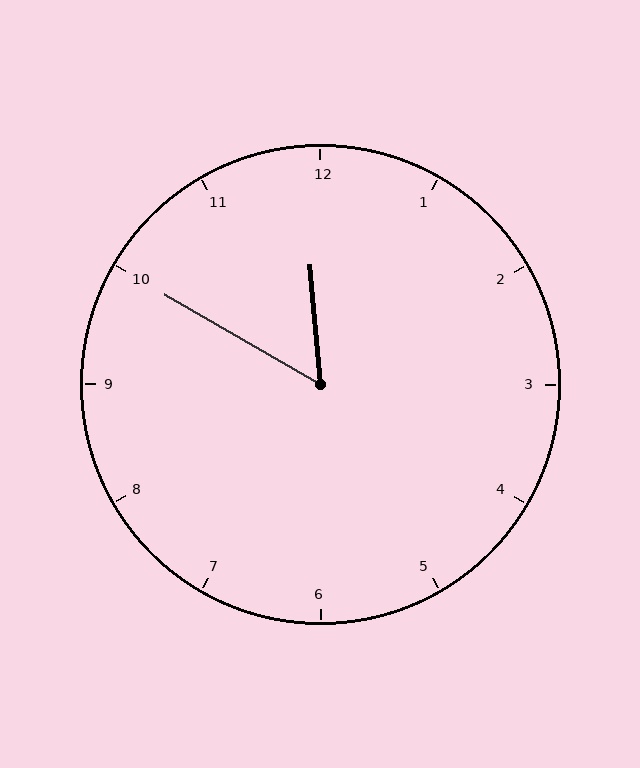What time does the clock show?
11:50.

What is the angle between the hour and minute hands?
Approximately 55 degrees.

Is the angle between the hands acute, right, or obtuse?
It is acute.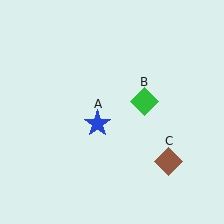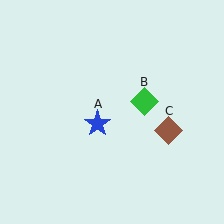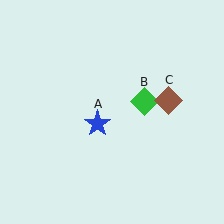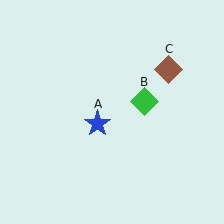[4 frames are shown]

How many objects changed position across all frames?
1 object changed position: brown diamond (object C).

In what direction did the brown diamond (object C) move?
The brown diamond (object C) moved up.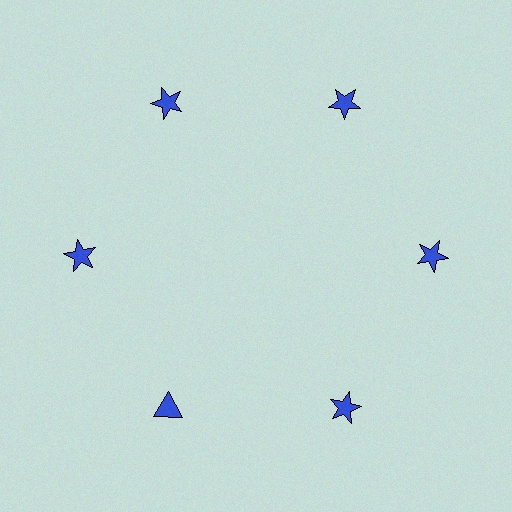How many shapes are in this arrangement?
There are 6 shapes arranged in a ring pattern.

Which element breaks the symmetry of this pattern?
The blue triangle at roughly the 7 o'clock position breaks the symmetry. All other shapes are blue stars.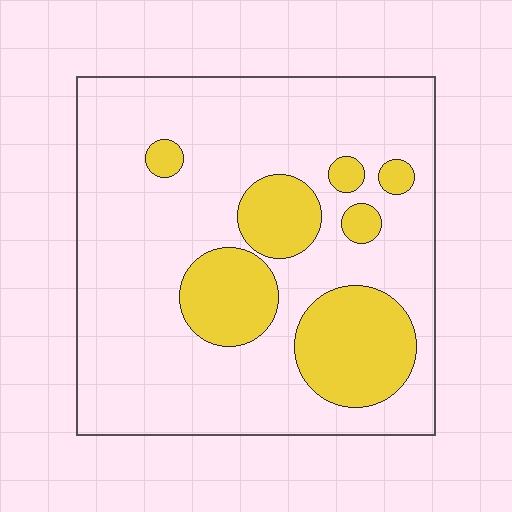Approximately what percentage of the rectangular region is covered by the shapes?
Approximately 25%.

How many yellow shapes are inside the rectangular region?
7.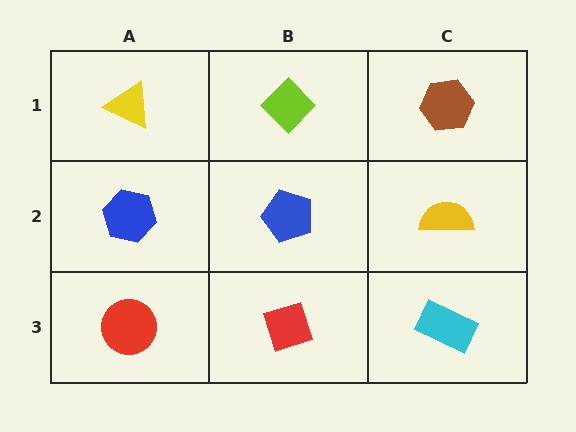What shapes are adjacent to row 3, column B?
A blue pentagon (row 2, column B), a red circle (row 3, column A), a cyan rectangle (row 3, column C).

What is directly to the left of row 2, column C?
A blue pentagon.